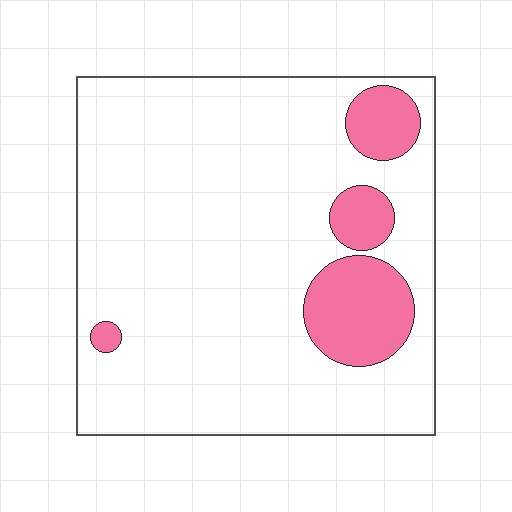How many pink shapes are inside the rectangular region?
4.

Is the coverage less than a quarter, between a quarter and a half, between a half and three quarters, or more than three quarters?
Less than a quarter.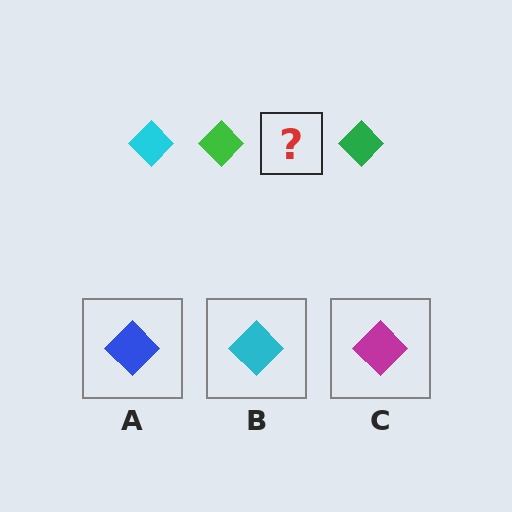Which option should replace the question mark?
Option B.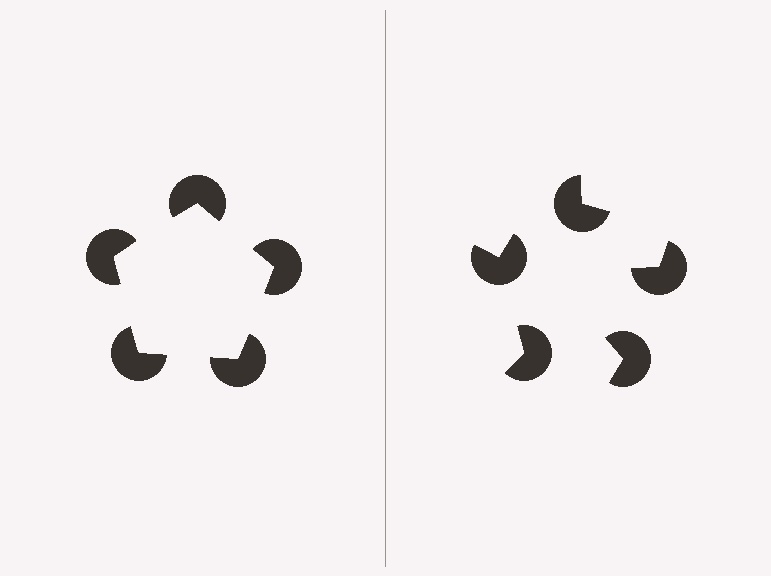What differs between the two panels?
The pac-man discs are positioned identically on both sides; only the wedge orientations differ. On the left they align to a pentagon; on the right they are misaligned.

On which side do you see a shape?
An illusory pentagon appears on the left side. On the right side the wedge cuts are rotated, so no coherent shape forms.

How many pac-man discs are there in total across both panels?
10 — 5 on each side.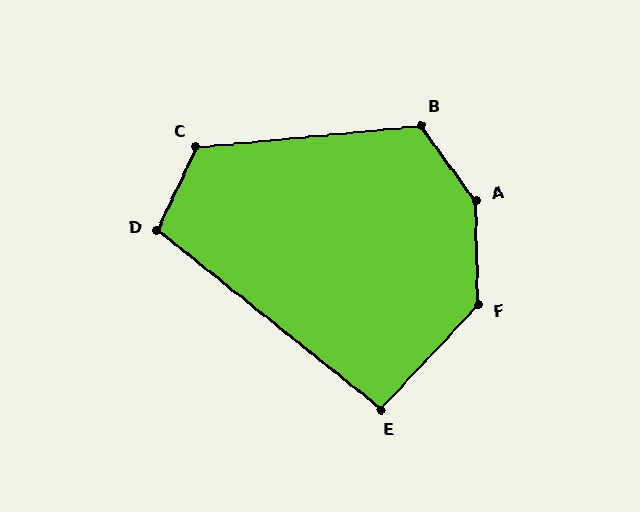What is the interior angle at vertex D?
Approximately 103 degrees (obtuse).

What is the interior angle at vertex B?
Approximately 120 degrees (obtuse).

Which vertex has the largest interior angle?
A, at approximately 145 degrees.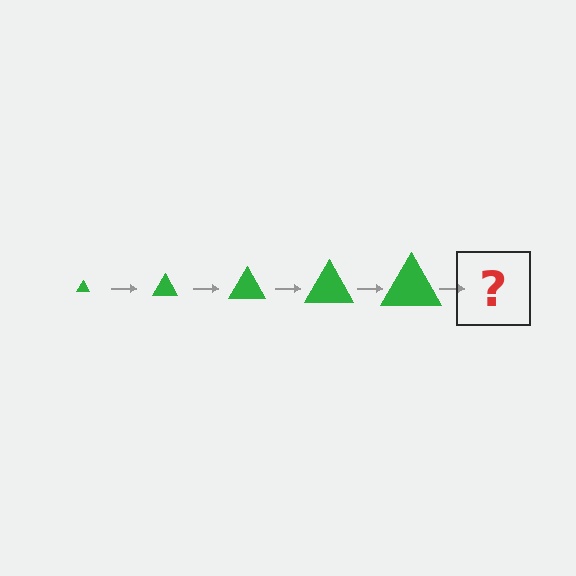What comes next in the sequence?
The next element should be a green triangle, larger than the previous one.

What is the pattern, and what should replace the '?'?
The pattern is that the triangle gets progressively larger each step. The '?' should be a green triangle, larger than the previous one.